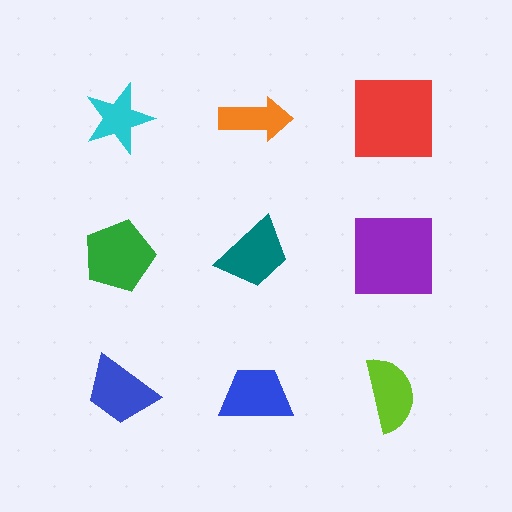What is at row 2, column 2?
A teal trapezoid.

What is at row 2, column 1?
A green pentagon.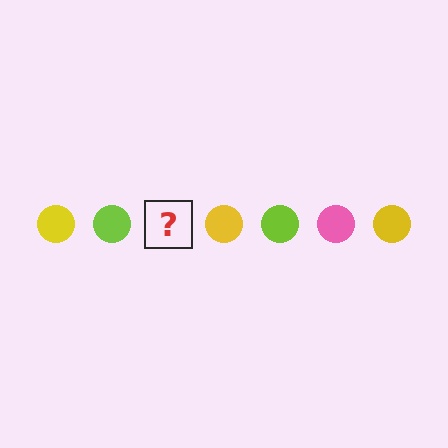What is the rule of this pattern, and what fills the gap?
The rule is that the pattern cycles through yellow, lime, pink circles. The gap should be filled with a pink circle.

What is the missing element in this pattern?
The missing element is a pink circle.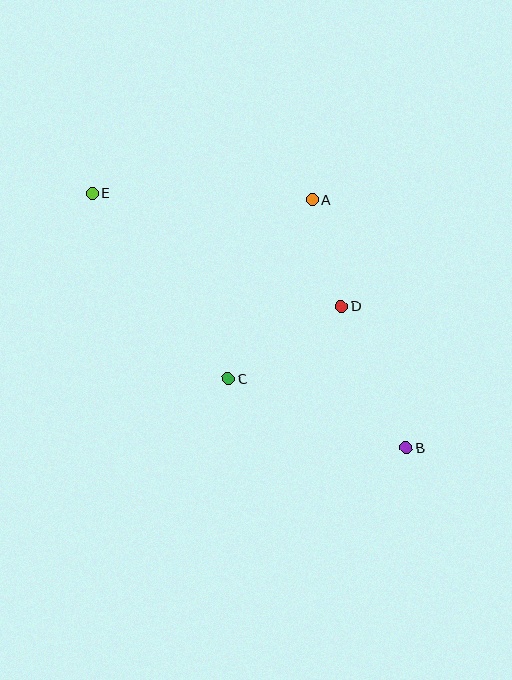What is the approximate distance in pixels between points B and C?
The distance between B and C is approximately 190 pixels.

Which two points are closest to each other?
Points A and D are closest to each other.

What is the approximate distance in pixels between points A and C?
The distance between A and C is approximately 198 pixels.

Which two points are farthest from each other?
Points B and E are farthest from each other.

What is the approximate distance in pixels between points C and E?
The distance between C and E is approximately 230 pixels.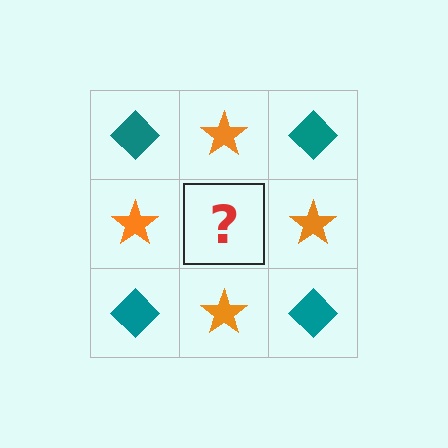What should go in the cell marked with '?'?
The missing cell should contain a teal diamond.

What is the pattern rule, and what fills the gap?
The rule is that it alternates teal diamond and orange star in a checkerboard pattern. The gap should be filled with a teal diamond.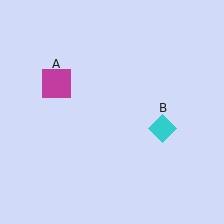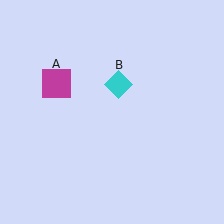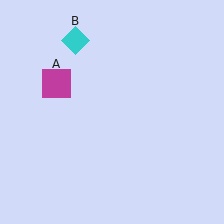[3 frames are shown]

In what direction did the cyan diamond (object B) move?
The cyan diamond (object B) moved up and to the left.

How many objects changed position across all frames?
1 object changed position: cyan diamond (object B).